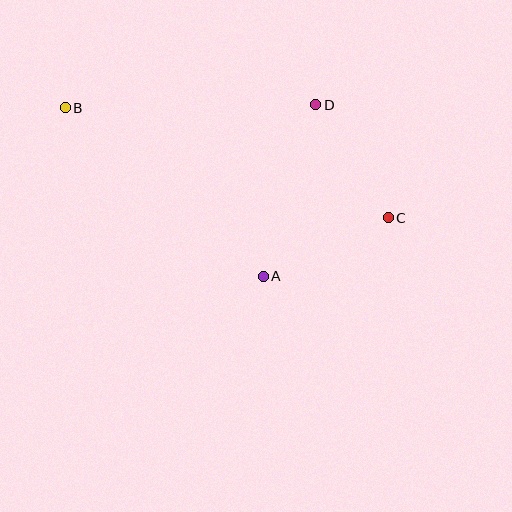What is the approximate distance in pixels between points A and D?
The distance between A and D is approximately 179 pixels.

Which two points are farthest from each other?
Points B and C are farthest from each other.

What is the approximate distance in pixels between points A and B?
The distance between A and B is approximately 260 pixels.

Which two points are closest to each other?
Points C and D are closest to each other.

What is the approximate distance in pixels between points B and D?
The distance between B and D is approximately 250 pixels.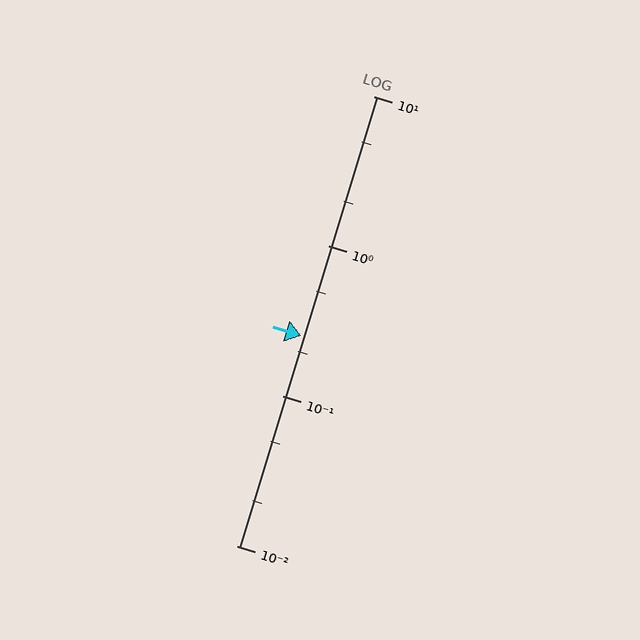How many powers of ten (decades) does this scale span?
The scale spans 3 decades, from 0.01 to 10.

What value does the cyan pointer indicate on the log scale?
The pointer indicates approximately 0.25.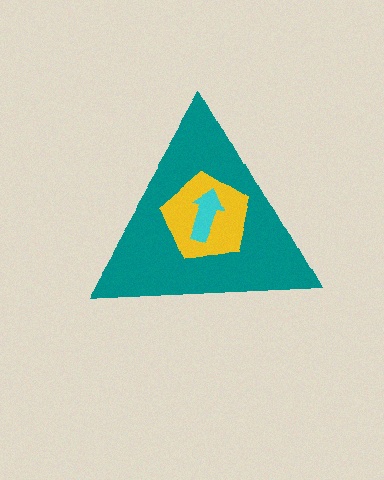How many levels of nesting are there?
3.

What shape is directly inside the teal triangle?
The yellow pentagon.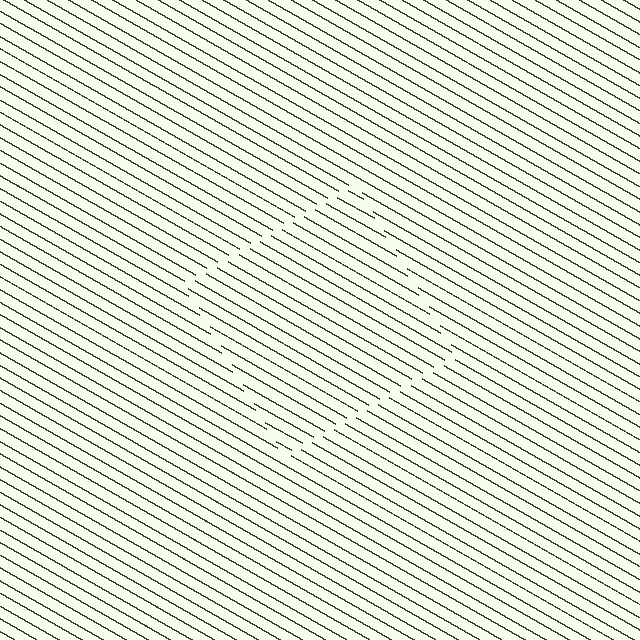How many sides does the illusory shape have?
4 sides — the line-ends trace a square.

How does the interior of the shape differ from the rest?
The interior of the shape contains the same grating, shifted by half a period — the contour is defined by the phase discontinuity where line-ends from the inner and outer gratings abut.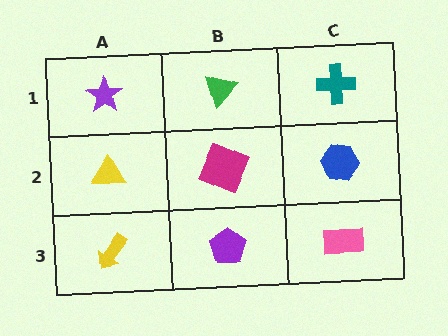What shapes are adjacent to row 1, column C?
A blue hexagon (row 2, column C), a green triangle (row 1, column B).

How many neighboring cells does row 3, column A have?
2.